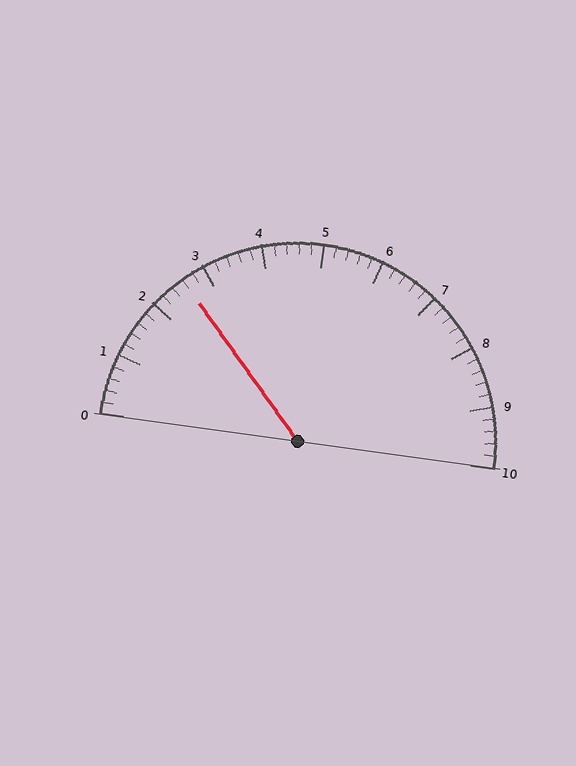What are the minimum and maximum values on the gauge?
The gauge ranges from 0 to 10.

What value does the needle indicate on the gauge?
The needle indicates approximately 2.6.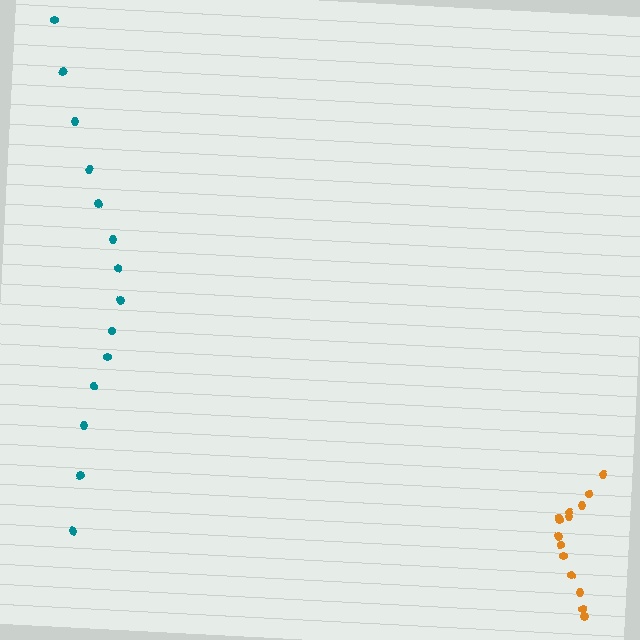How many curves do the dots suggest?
There are 2 distinct paths.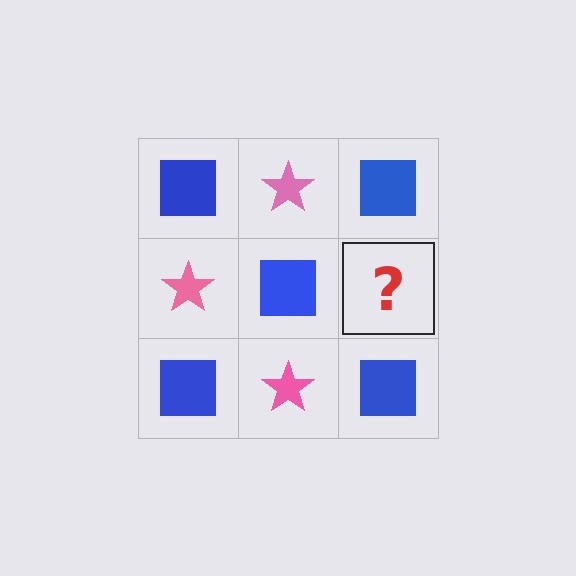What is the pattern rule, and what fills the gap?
The rule is that it alternates blue square and pink star in a checkerboard pattern. The gap should be filled with a pink star.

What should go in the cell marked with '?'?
The missing cell should contain a pink star.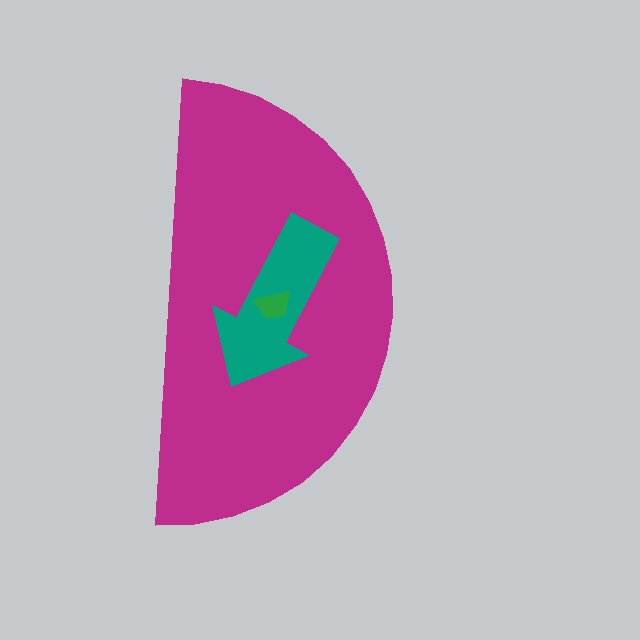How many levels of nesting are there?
3.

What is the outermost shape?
The magenta semicircle.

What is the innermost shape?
The green trapezoid.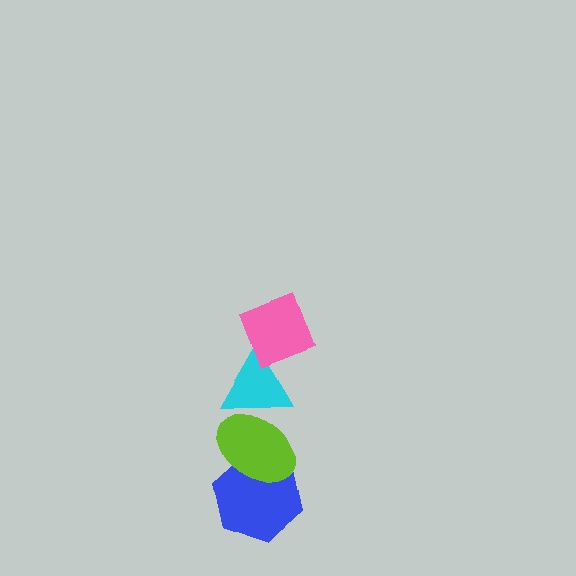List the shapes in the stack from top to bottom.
From top to bottom: the pink diamond, the cyan triangle, the lime ellipse, the blue hexagon.